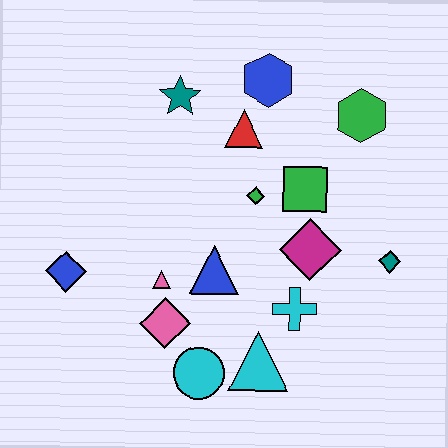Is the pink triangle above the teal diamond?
No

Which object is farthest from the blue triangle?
The green hexagon is farthest from the blue triangle.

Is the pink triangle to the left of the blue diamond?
No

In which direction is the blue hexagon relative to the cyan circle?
The blue hexagon is above the cyan circle.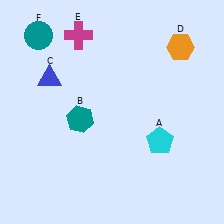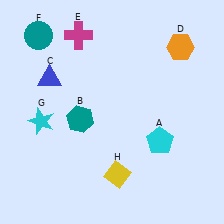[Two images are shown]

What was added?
A cyan star (G), a yellow diamond (H) were added in Image 2.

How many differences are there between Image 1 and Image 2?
There are 2 differences between the two images.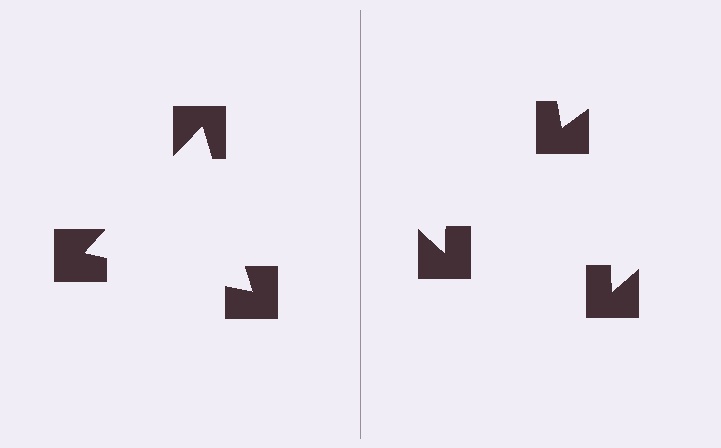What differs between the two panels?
The notched squares are positioned identically on both sides; only the wedge orientations differ. On the left they align to a triangle; on the right they are misaligned.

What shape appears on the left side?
An illusory triangle.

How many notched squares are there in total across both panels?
6 — 3 on each side.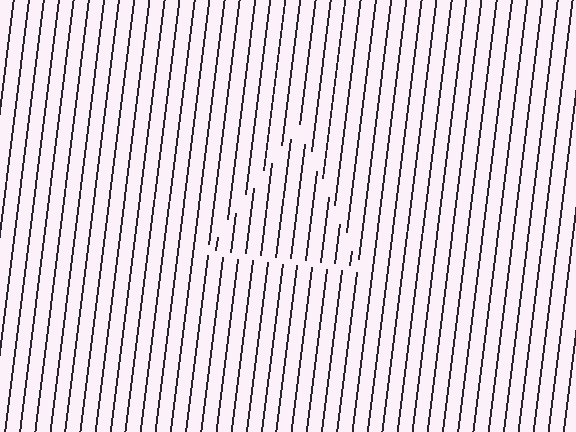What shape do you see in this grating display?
An illusory triangle. The interior of the shape contains the same grating, shifted by half a period — the contour is defined by the phase discontinuity where line-ends from the inner and outer gratings abut.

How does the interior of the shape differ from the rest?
The interior of the shape contains the same grating, shifted by half a period — the contour is defined by the phase discontinuity where line-ends from the inner and outer gratings abut.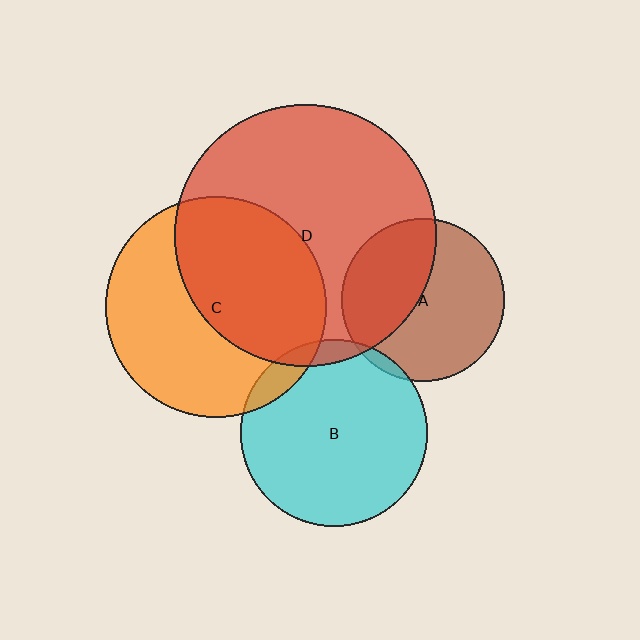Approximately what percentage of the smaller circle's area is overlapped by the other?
Approximately 5%.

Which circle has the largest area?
Circle D (red).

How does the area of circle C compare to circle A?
Approximately 1.8 times.